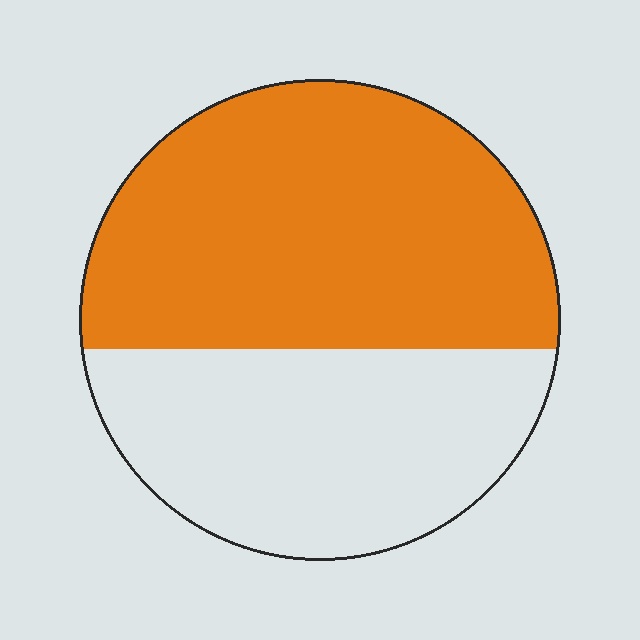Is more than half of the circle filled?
Yes.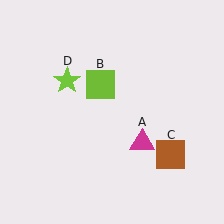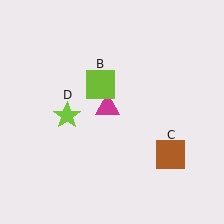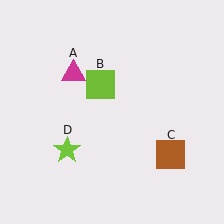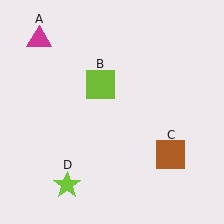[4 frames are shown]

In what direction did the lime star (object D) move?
The lime star (object D) moved down.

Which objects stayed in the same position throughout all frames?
Lime square (object B) and brown square (object C) remained stationary.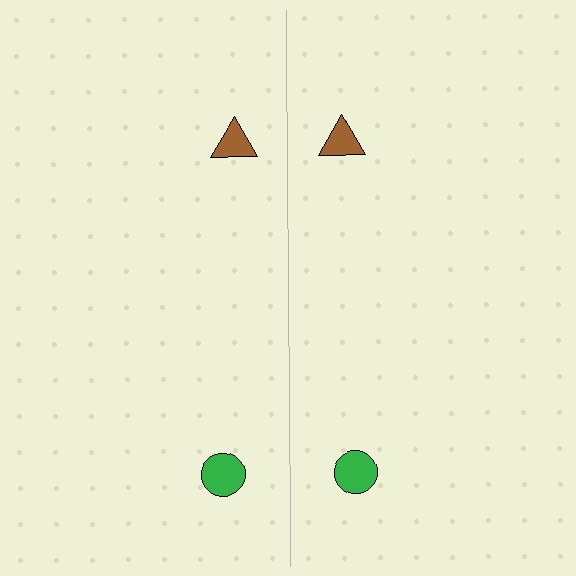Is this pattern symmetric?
Yes, this pattern has bilateral (reflection) symmetry.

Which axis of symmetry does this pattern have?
The pattern has a vertical axis of symmetry running through the center of the image.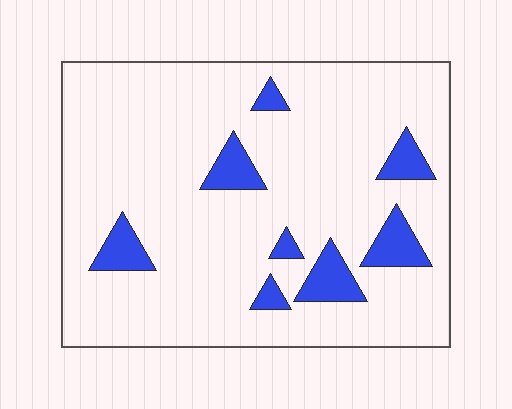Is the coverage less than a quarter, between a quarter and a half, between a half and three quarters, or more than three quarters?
Less than a quarter.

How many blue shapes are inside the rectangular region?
8.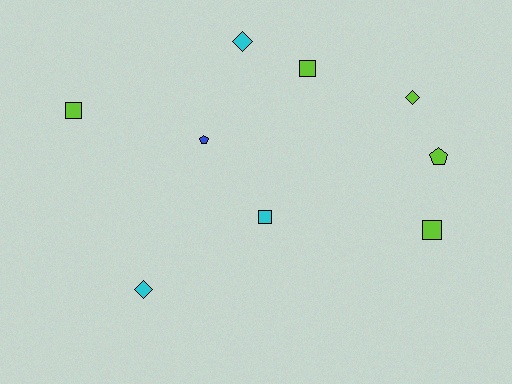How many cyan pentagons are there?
There are no cyan pentagons.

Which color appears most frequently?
Lime, with 5 objects.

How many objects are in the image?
There are 9 objects.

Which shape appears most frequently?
Square, with 4 objects.